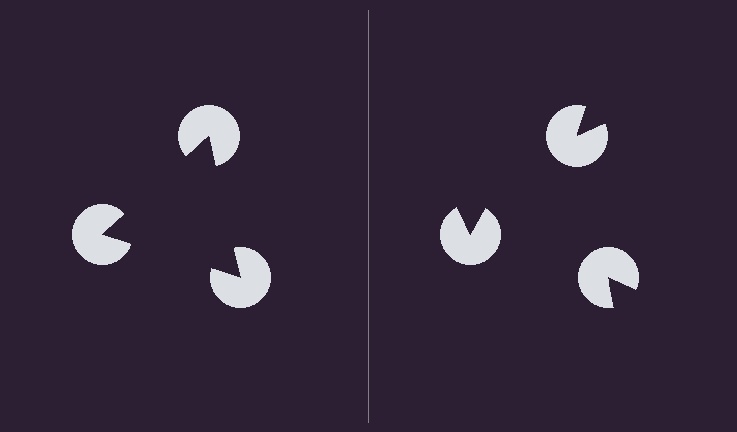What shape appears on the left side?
An illusory triangle.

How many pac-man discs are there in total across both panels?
6 — 3 on each side.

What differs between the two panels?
The pac-man discs are positioned identically on both sides; only the wedge orientations differ. On the left they align to a triangle; on the right they are misaligned.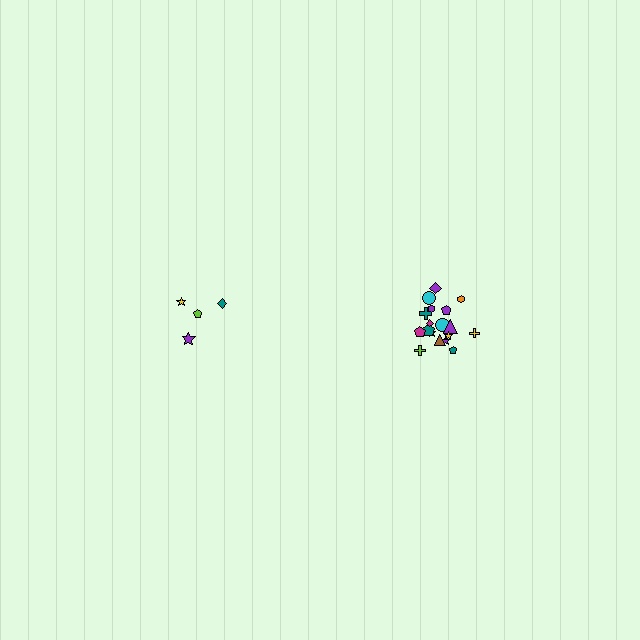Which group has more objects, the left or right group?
The right group.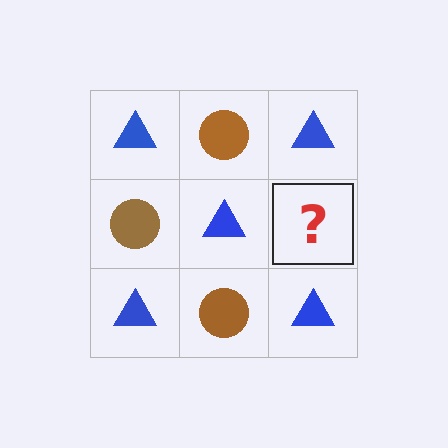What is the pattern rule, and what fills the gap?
The rule is that it alternates blue triangle and brown circle in a checkerboard pattern. The gap should be filled with a brown circle.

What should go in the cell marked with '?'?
The missing cell should contain a brown circle.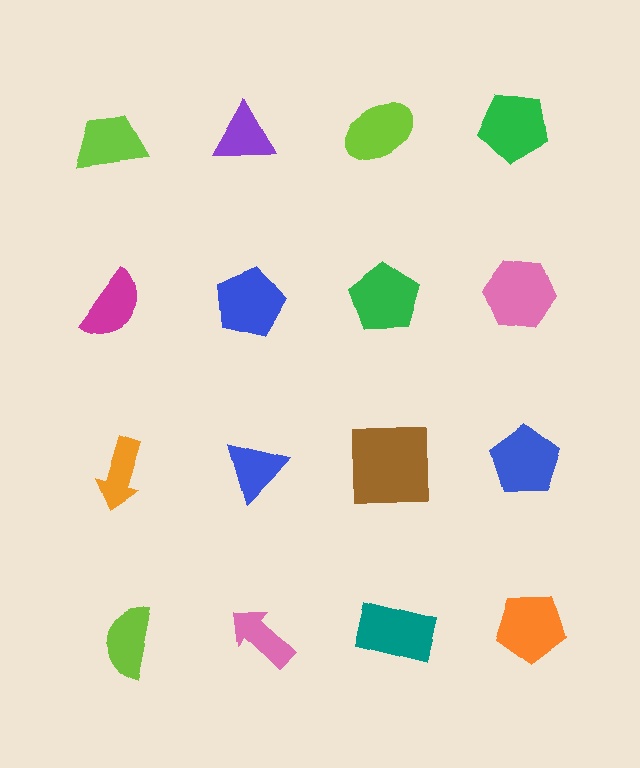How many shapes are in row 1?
4 shapes.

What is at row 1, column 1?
A lime trapezoid.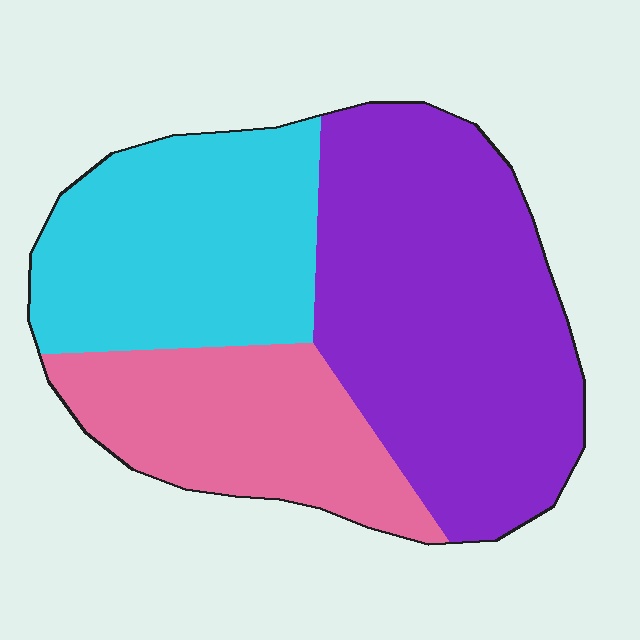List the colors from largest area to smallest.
From largest to smallest: purple, cyan, pink.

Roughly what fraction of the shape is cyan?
Cyan takes up between a sixth and a third of the shape.